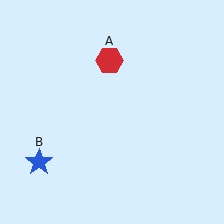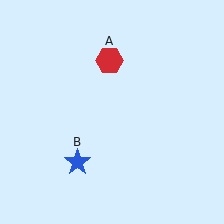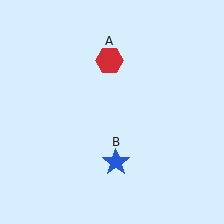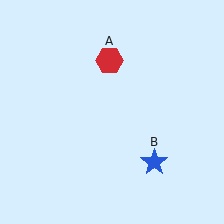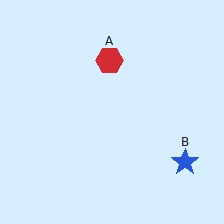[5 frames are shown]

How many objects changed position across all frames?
1 object changed position: blue star (object B).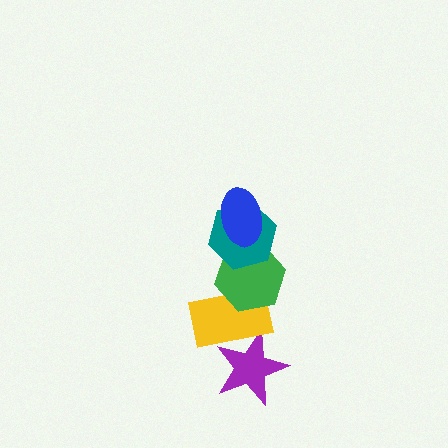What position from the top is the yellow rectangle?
The yellow rectangle is 4th from the top.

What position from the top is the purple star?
The purple star is 5th from the top.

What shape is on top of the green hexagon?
The teal hexagon is on top of the green hexagon.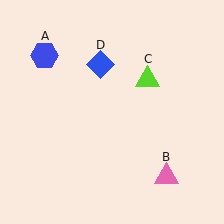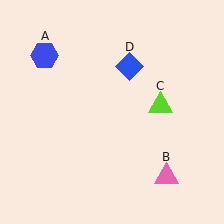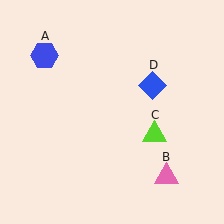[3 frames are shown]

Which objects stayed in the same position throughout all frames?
Blue hexagon (object A) and pink triangle (object B) remained stationary.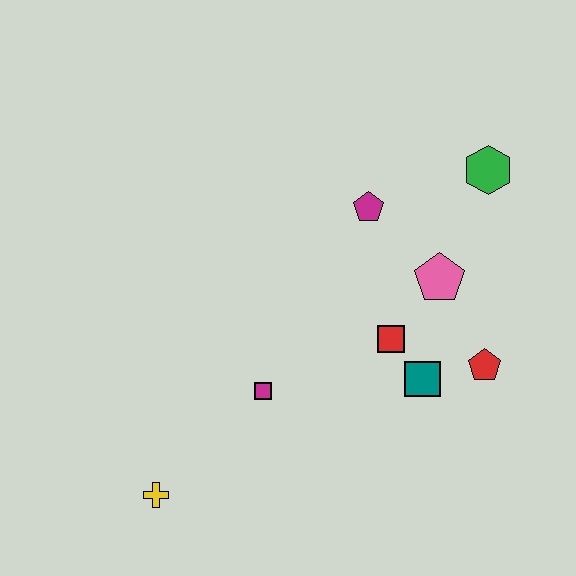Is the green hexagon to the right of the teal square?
Yes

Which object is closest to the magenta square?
The red square is closest to the magenta square.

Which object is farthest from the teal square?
The yellow cross is farthest from the teal square.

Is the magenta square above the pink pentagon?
No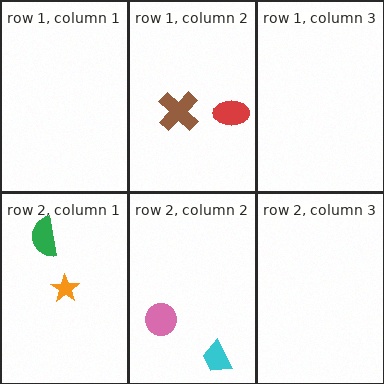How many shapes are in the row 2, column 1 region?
2.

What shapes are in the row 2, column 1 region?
The orange star, the green semicircle.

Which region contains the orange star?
The row 2, column 1 region.